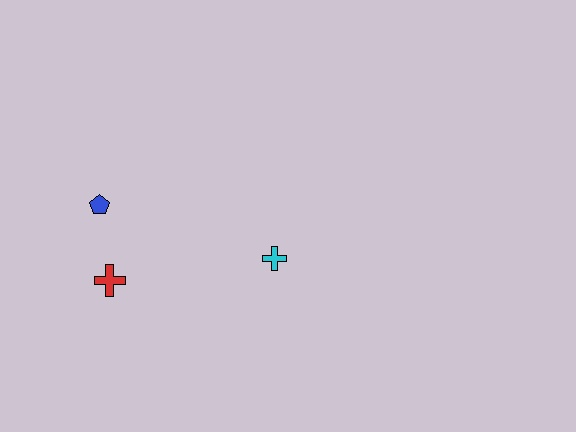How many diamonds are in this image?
There are no diamonds.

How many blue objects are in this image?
There is 1 blue object.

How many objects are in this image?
There are 3 objects.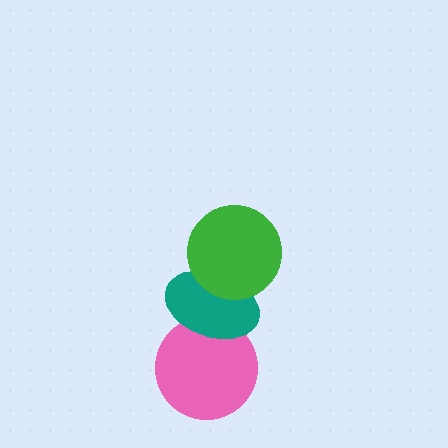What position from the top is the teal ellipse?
The teal ellipse is 2nd from the top.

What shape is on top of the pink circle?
The teal ellipse is on top of the pink circle.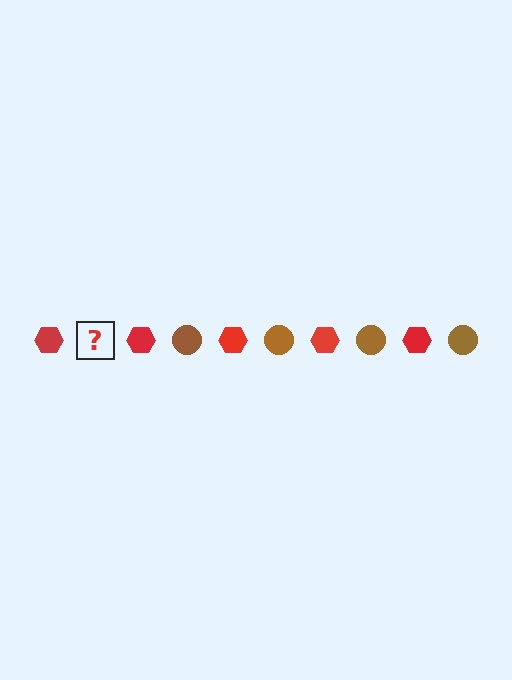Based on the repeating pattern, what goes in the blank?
The blank should be a brown circle.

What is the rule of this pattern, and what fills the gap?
The rule is that the pattern alternates between red hexagon and brown circle. The gap should be filled with a brown circle.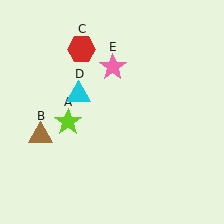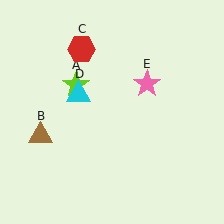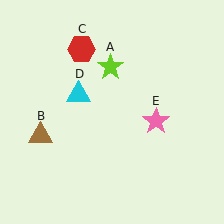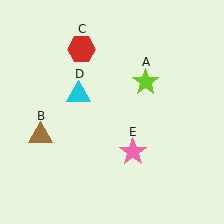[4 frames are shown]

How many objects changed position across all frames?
2 objects changed position: lime star (object A), pink star (object E).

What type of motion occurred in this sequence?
The lime star (object A), pink star (object E) rotated clockwise around the center of the scene.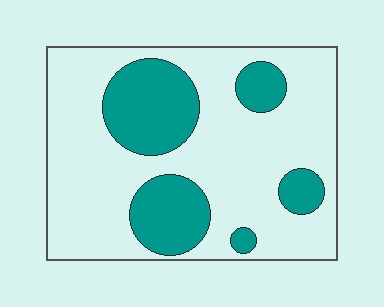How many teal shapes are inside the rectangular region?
5.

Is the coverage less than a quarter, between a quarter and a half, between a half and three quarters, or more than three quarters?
Between a quarter and a half.